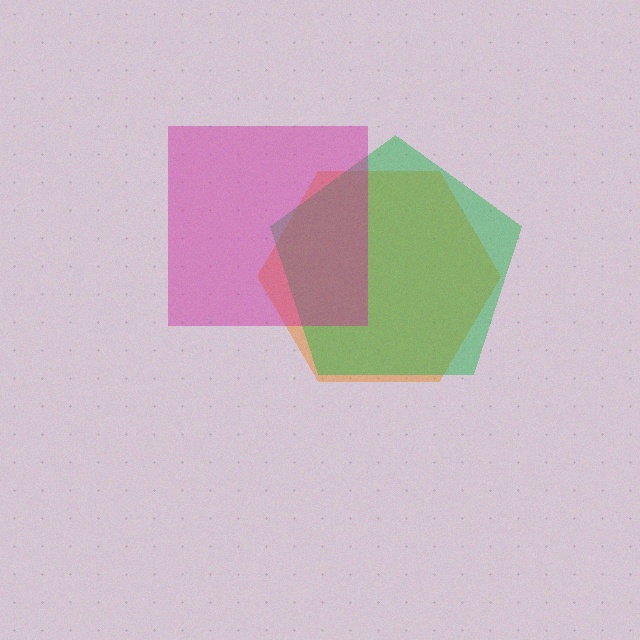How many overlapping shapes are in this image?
There are 3 overlapping shapes in the image.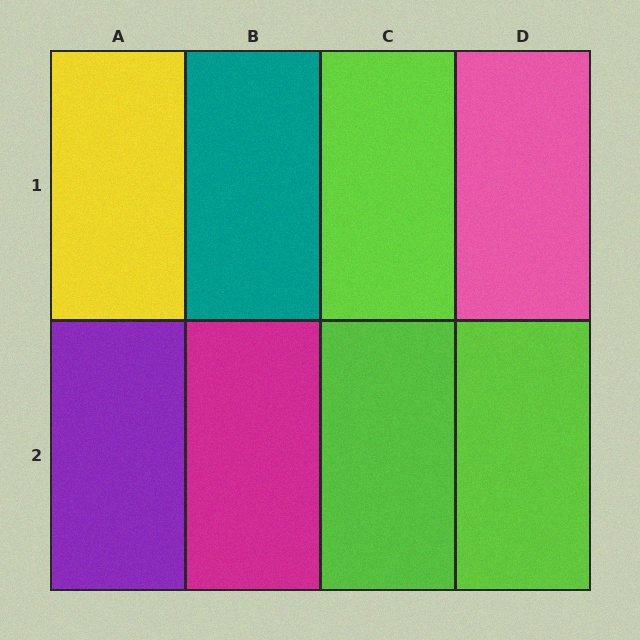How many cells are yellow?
1 cell is yellow.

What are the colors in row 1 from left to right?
Yellow, teal, lime, pink.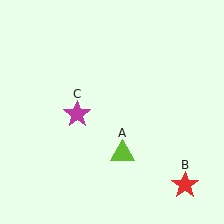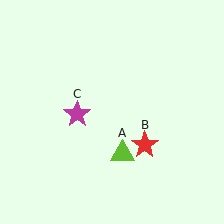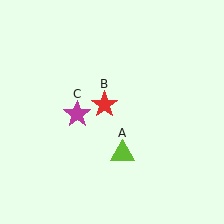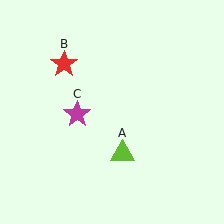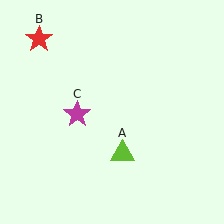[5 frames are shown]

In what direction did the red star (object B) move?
The red star (object B) moved up and to the left.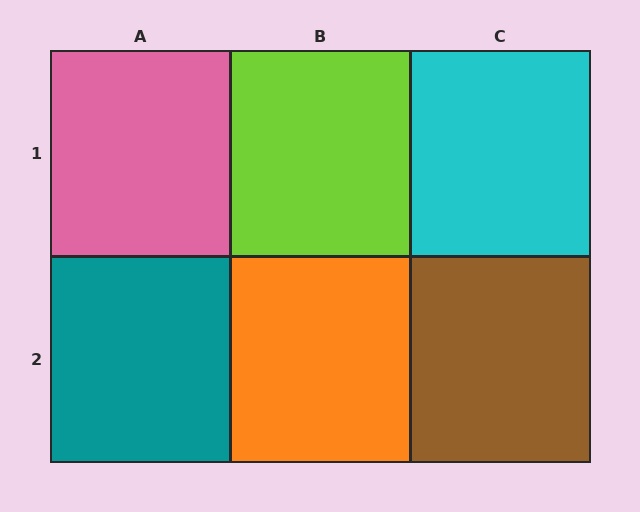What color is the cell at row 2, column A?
Teal.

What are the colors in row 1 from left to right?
Pink, lime, cyan.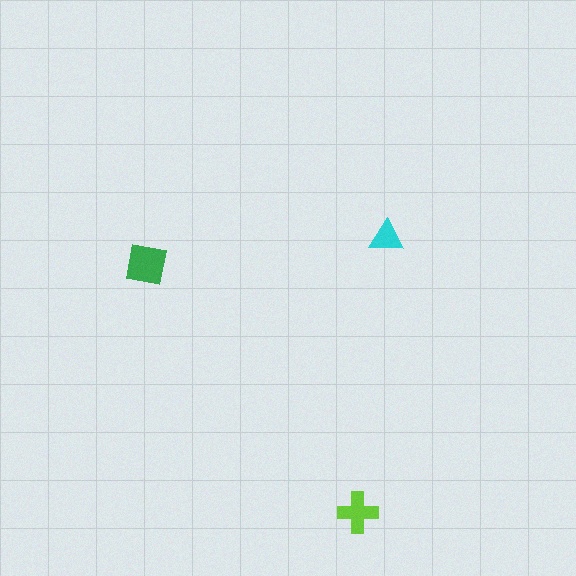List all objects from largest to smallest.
The green square, the lime cross, the cyan triangle.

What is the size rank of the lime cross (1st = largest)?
2nd.